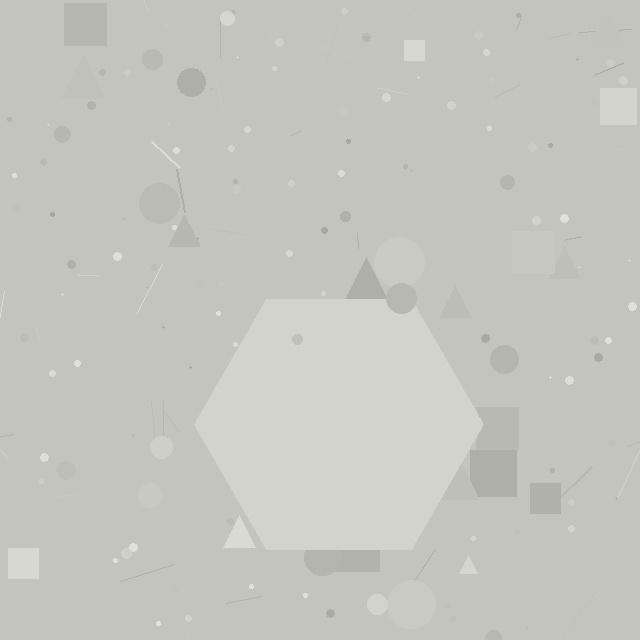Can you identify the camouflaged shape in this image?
The camouflaged shape is a hexagon.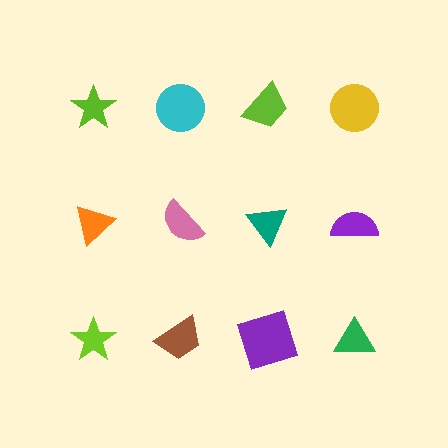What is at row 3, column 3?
A purple square.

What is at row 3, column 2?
A brown trapezoid.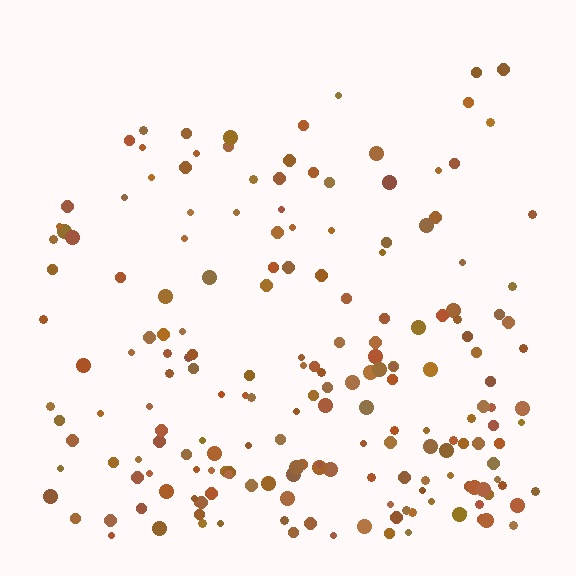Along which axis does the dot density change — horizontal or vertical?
Vertical.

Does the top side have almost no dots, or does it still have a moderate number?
Still a moderate number, just noticeably fewer than the bottom.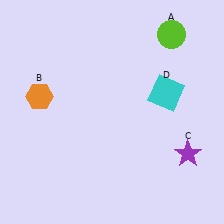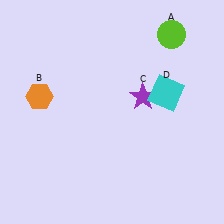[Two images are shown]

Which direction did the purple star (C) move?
The purple star (C) moved up.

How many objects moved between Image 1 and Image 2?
1 object moved between the two images.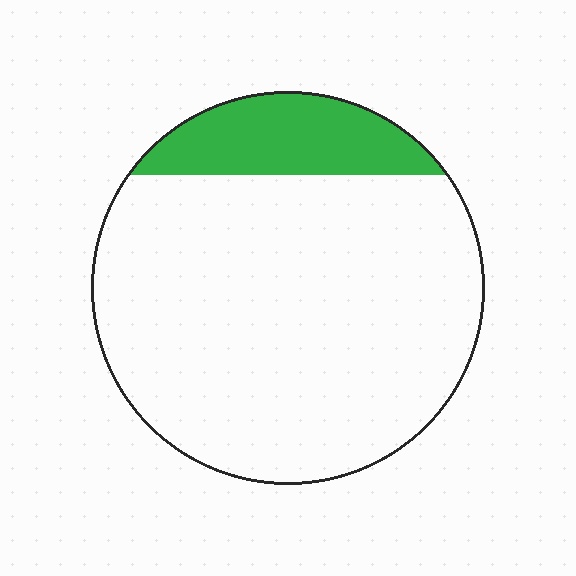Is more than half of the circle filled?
No.